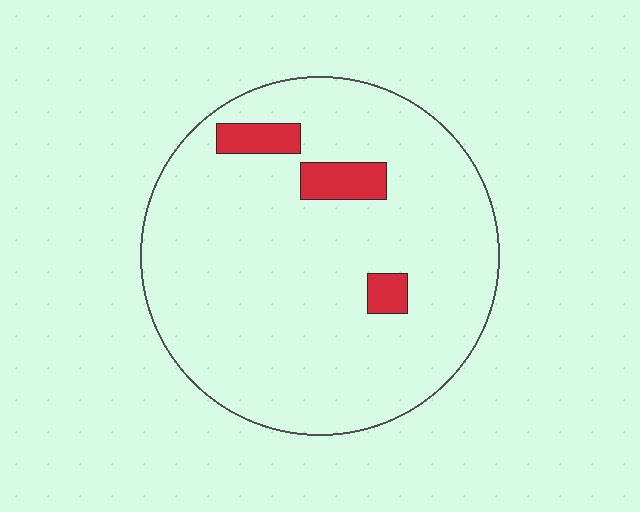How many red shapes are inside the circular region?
3.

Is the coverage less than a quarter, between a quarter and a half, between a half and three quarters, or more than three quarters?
Less than a quarter.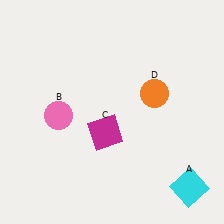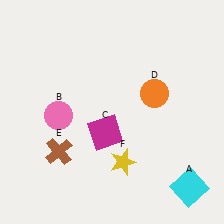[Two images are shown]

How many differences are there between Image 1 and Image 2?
There are 2 differences between the two images.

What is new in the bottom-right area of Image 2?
A yellow star (F) was added in the bottom-right area of Image 2.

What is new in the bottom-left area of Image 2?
A brown cross (E) was added in the bottom-left area of Image 2.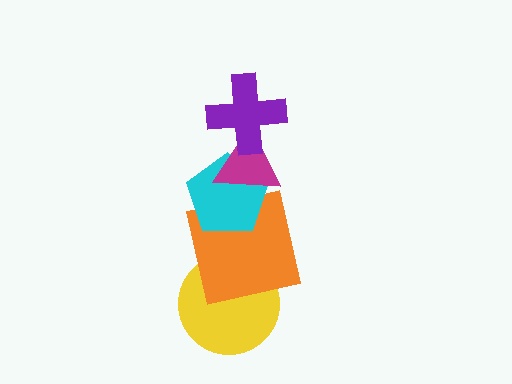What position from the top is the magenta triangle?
The magenta triangle is 2nd from the top.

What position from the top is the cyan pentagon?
The cyan pentagon is 3rd from the top.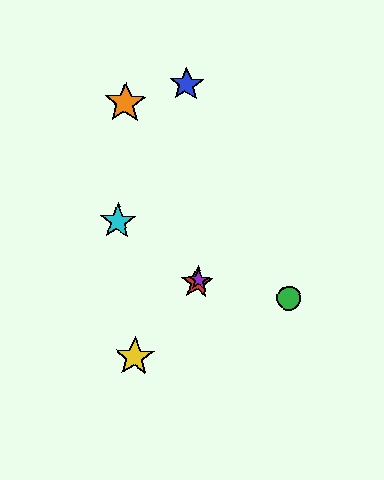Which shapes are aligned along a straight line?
The red star, the yellow star, the purple star are aligned along a straight line.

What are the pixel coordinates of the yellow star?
The yellow star is at (134, 357).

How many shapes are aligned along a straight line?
3 shapes (the red star, the yellow star, the purple star) are aligned along a straight line.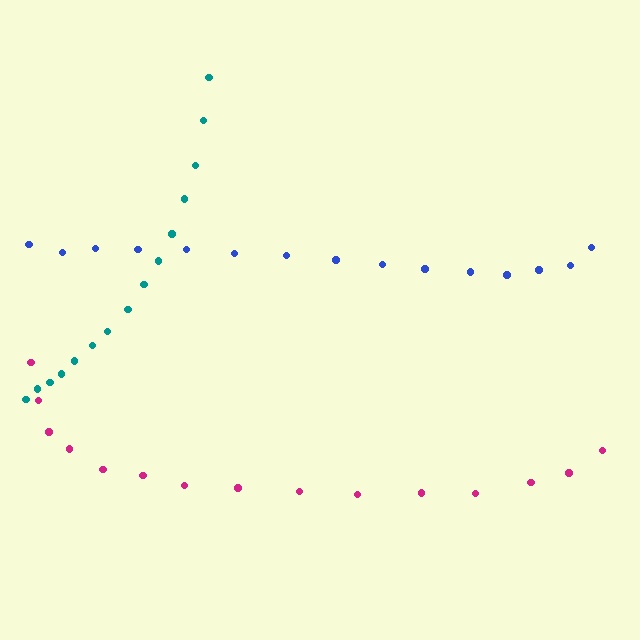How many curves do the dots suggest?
There are 3 distinct paths.